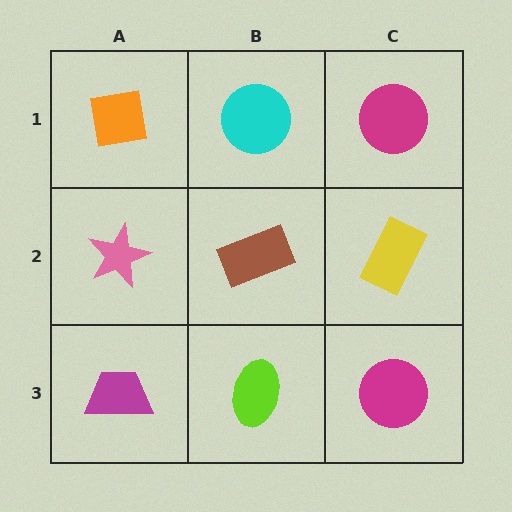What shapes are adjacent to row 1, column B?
A brown rectangle (row 2, column B), an orange square (row 1, column A), a magenta circle (row 1, column C).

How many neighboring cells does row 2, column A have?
3.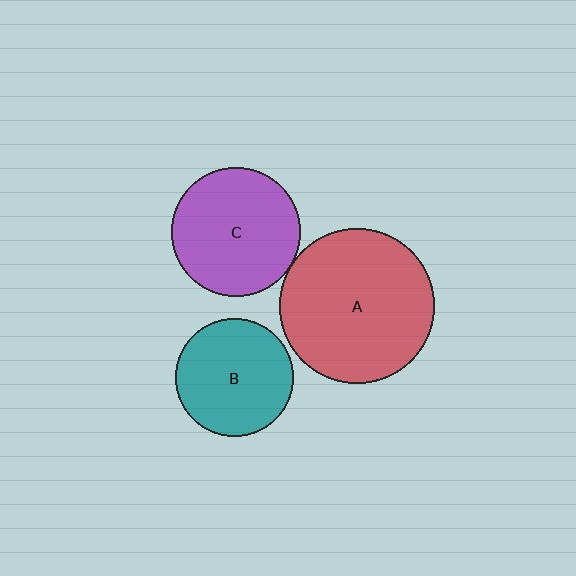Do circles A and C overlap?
Yes.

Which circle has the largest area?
Circle A (red).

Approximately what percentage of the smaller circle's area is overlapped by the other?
Approximately 5%.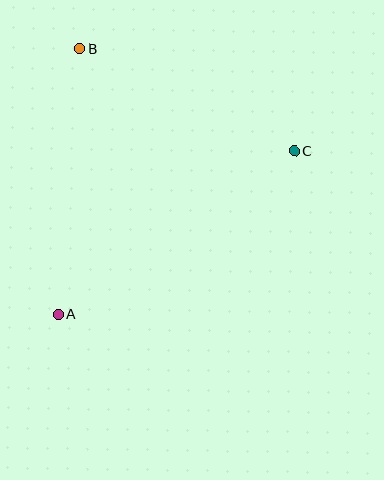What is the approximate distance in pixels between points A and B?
The distance between A and B is approximately 266 pixels.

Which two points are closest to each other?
Points B and C are closest to each other.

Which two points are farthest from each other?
Points A and C are farthest from each other.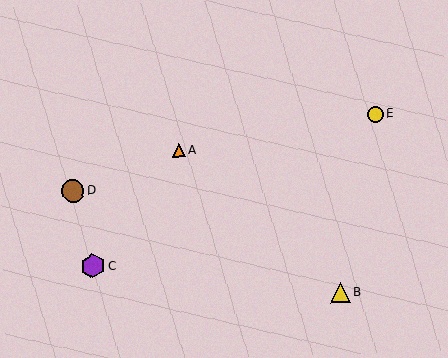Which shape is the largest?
The purple hexagon (labeled C) is the largest.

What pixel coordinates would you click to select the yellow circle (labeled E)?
Click at (375, 114) to select the yellow circle E.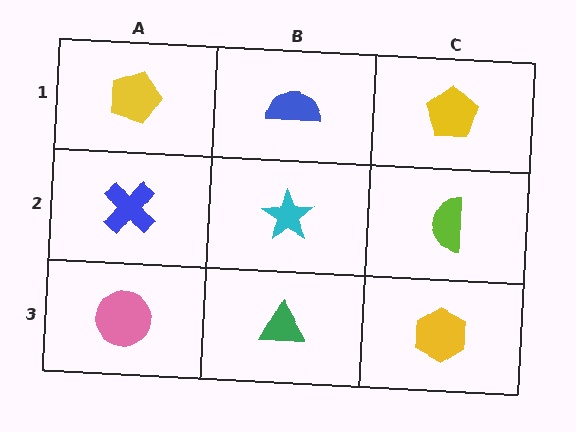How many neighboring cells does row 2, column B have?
4.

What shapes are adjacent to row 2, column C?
A yellow pentagon (row 1, column C), a yellow hexagon (row 3, column C), a cyan star (row 2, column B).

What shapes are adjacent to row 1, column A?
A blue cross (row 2, column A), a blue semicircle (row 1, column B).